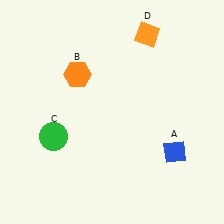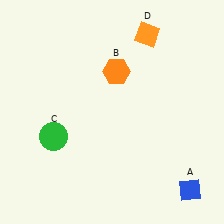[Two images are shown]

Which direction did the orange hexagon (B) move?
The orange hexagon (B) moved right.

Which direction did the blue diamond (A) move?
The blue diamond (A) moved down.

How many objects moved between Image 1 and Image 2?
2 objects moved between the two images.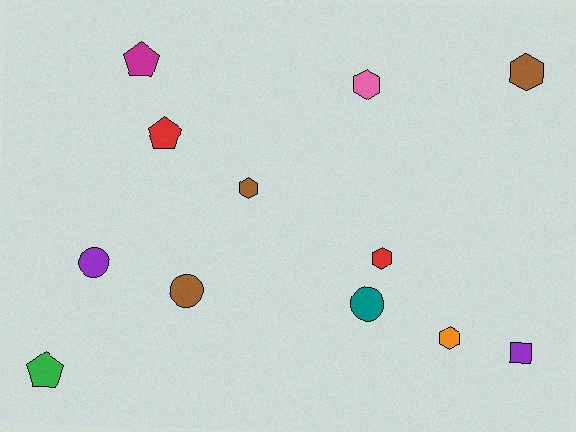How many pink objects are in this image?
There is 1 pink object.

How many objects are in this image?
There are 12 objects.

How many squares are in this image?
There is 1 square.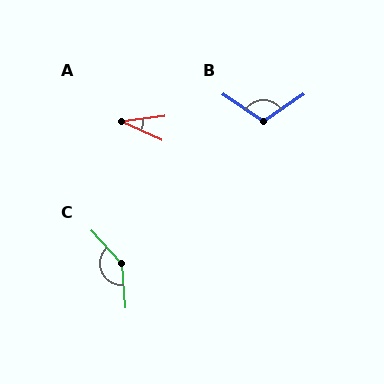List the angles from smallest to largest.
A (31°), B (111°), C (142°).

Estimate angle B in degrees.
Approximately 111 degrees.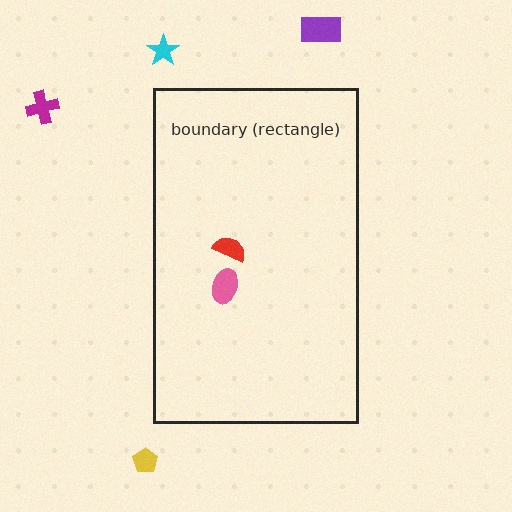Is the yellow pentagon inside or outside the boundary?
Outside.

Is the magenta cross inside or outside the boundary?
Outside.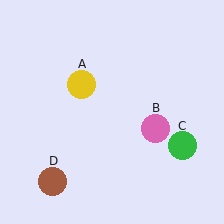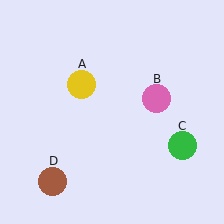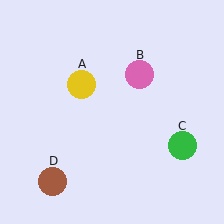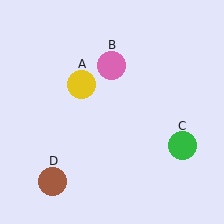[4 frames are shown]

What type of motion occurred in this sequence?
The pink circle (object B) rotated counterclockwise around the center of the scene.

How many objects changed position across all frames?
1 object changed position: pink circle (object B).